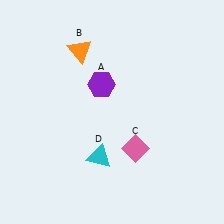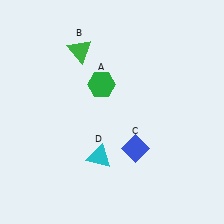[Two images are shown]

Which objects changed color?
A changed from purple to green. B changed from orange to green. C changed from pink to blue.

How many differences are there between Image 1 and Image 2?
There are 3 differences between the two images.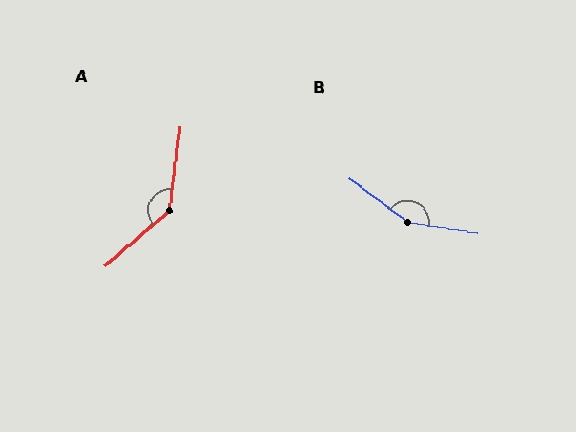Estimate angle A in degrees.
Approximately 138 degrees.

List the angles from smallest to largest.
A (138°), B (152°).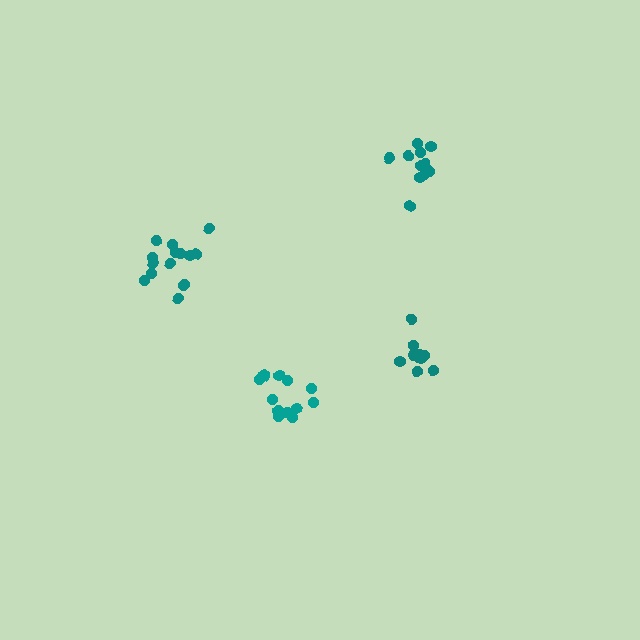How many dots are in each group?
Group 1: 12 dots, Group 2: 15 dots, Group 3: 12 dots, Group 4: 13 dots (52 total).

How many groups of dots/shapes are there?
There are 4 groups.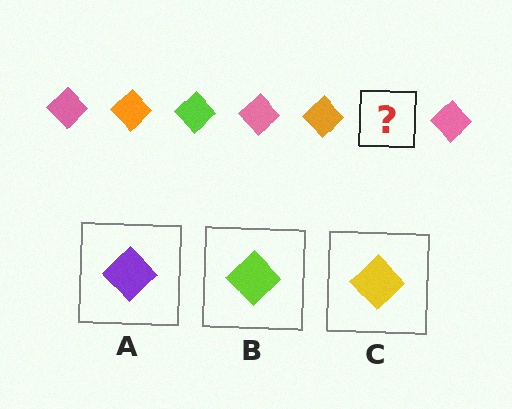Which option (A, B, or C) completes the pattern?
B.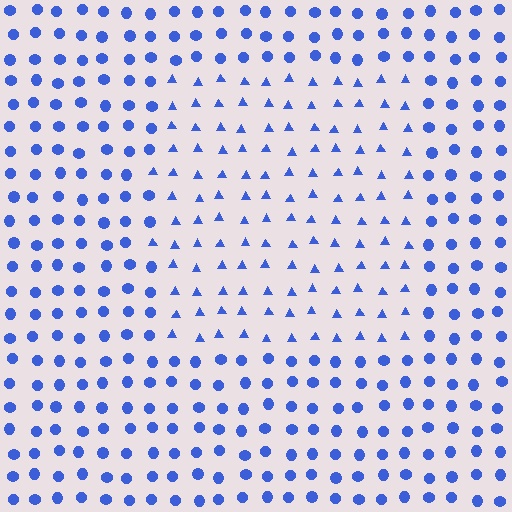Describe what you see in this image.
The image is filled with small blue elements arranged in a uniform grid. A rectangle-shaped region contains triangles, while the surrounding area contains circles. The boundary is defined purely by the change in element shape.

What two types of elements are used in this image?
The image uses triangles inside the rectangle region and circles outside it.